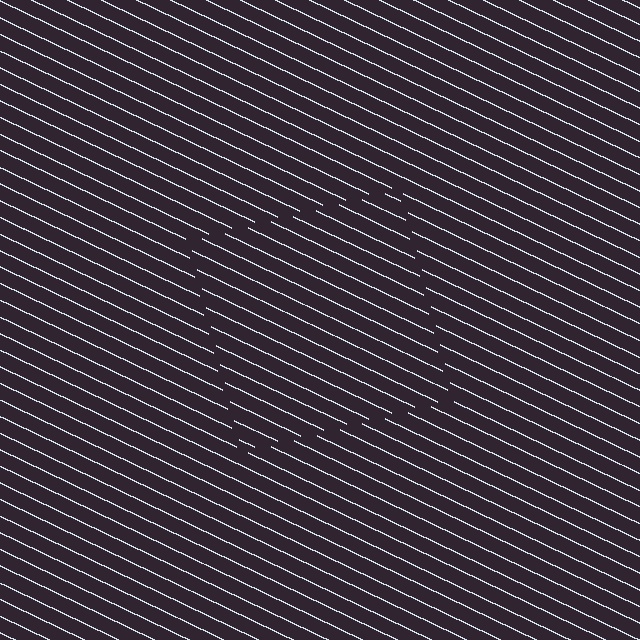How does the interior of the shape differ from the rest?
The interior of the shape contains the same grating, shifted by half a period — the contour is defined by the phase discontinuity where line-ends from the inner and outer gratings abut.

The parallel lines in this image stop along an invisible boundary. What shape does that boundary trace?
An illusory square. The interior of the shape contains the same grating, shifted by half a period — the contour is defined by the phase discontinuity where line-ends from the inner and outer gratings abut.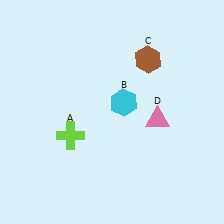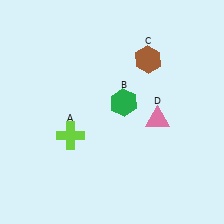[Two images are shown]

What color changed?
The hexagon (B) changed from cyan in Image 1 to green in Image 2.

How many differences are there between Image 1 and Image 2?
There is 1 difference between the two images.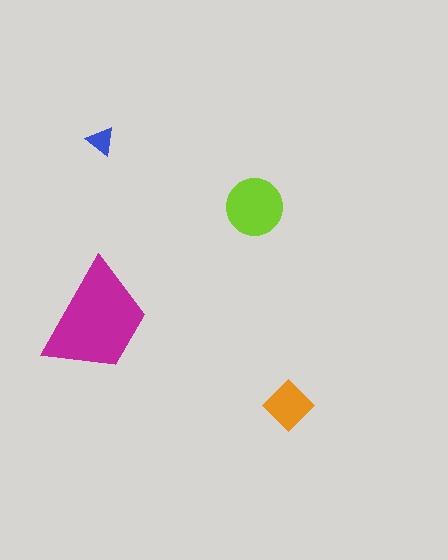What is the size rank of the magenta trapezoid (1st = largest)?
1st.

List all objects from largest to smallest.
The magenta trapezoid, the lime circle, the orange diamond, the blue triangle.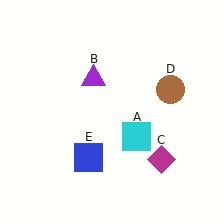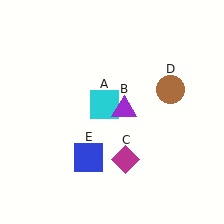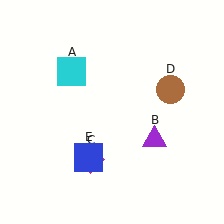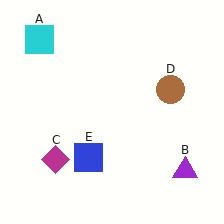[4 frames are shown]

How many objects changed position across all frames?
3 objects changed position: cyan square (object A), purple triangle (object B), magenta diamond (object C).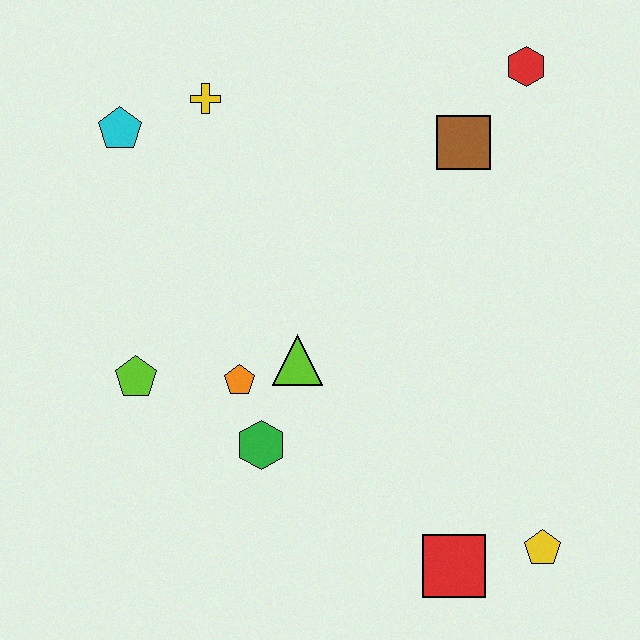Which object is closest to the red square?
The yellow pentagon is closest to the red square.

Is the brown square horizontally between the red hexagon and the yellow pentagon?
No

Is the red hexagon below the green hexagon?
No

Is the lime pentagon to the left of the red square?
Yes